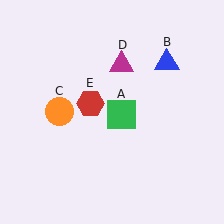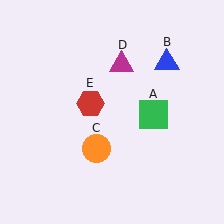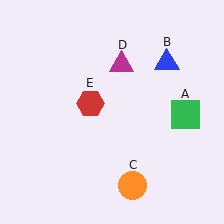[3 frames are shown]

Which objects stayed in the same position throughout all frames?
Blue triangle (object B) and magenta triangle (object D) and red hexagon (object E) remained stationary.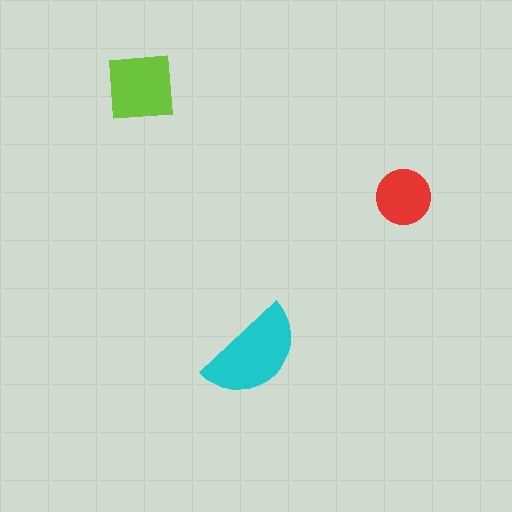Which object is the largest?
The cyan semicircle.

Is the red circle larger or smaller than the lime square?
Smaller.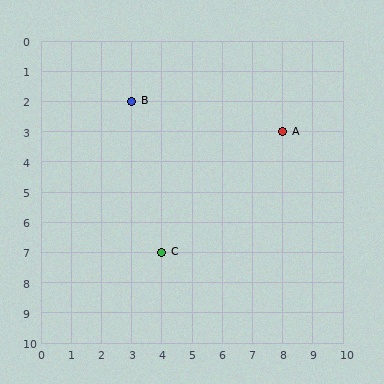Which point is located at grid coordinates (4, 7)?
Point C is at (4, 7).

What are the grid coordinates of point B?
Point B is at grid coordinates (3, 2).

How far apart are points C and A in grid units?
Points C and A are 4 columns and 4 rows apart (about 5.7 grid units diagonally).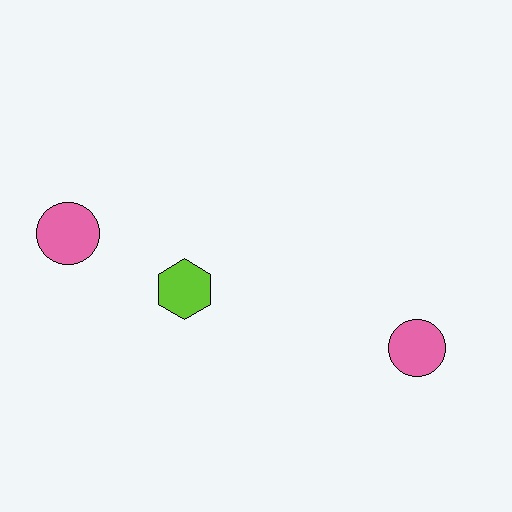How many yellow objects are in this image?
There are no yellow objects.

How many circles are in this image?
There are 2 circles.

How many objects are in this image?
There are 3 objects.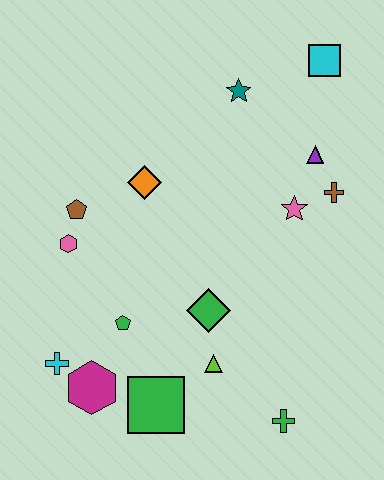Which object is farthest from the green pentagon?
The cyan square is farthest from the green pentagon.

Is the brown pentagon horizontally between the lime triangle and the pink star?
No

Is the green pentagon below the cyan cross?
No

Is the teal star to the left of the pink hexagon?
No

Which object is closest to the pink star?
The brown cross is closest to the pink star.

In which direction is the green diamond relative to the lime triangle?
The green diamond is above the lime triangle.